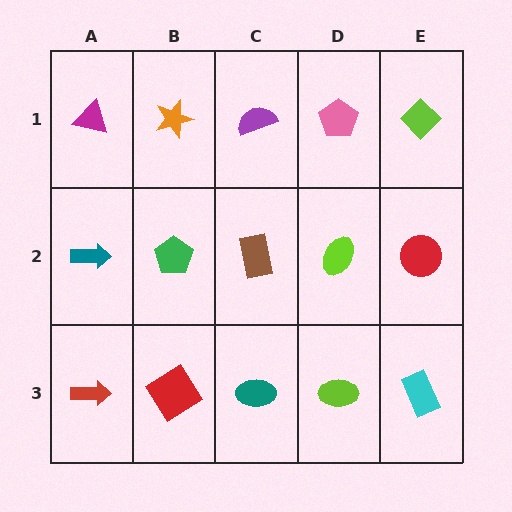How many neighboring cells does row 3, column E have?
2.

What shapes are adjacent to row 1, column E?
A red circle (row 2, column E), a pink pentagon (row 1, column D).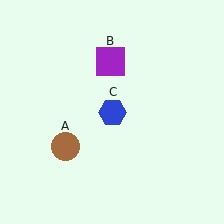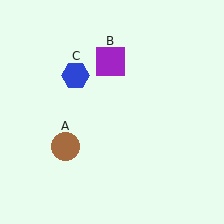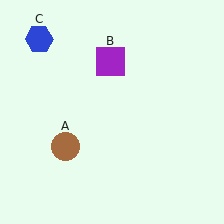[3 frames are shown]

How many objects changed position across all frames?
1 object changed position: blue hexagon (object C).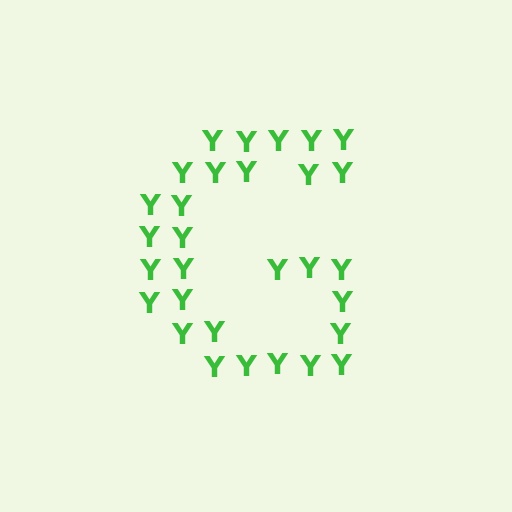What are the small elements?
The small elements are letter Y's.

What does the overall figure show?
The overall figure shows the letter G.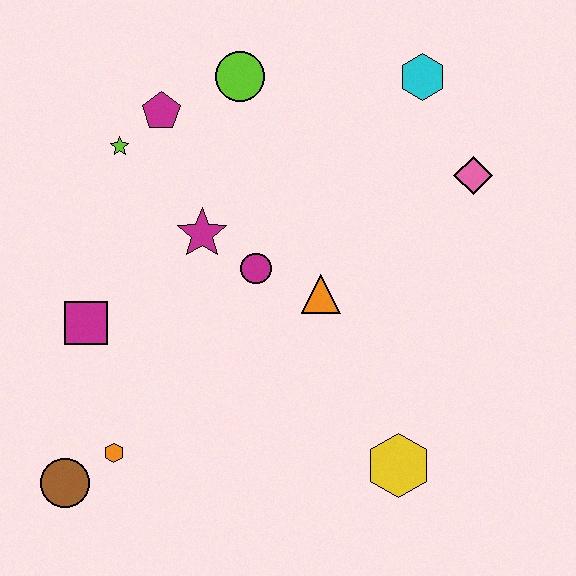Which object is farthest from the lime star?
The yellow hexagon is farthest from the lime star.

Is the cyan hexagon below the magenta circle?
No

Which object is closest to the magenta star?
The magenta circle is closest to the magenta star.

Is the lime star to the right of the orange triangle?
No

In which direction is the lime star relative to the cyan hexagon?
The lime star is to the left of the cyan hexagon.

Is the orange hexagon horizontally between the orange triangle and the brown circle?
Yes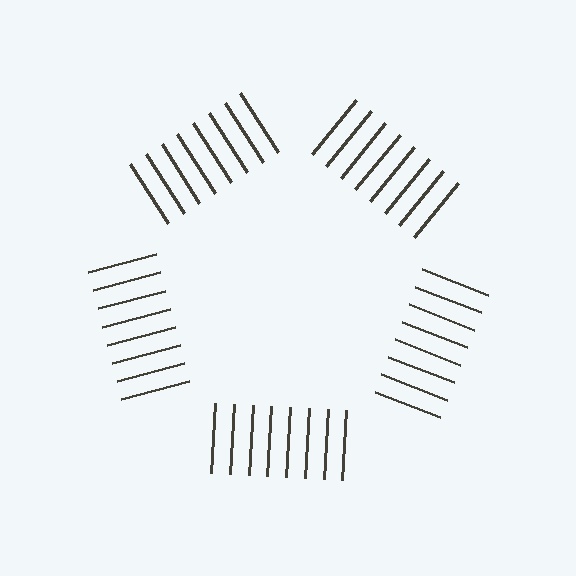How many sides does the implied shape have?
5 sides — the line-ends trace a pentagon.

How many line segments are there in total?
40 — 8 along each of the 5 edges.